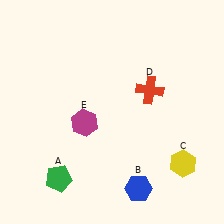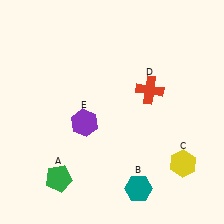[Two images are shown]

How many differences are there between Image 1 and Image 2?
There are 2 differences between the two images.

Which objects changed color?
B changed from blue to teal. E changed from magenta to purple.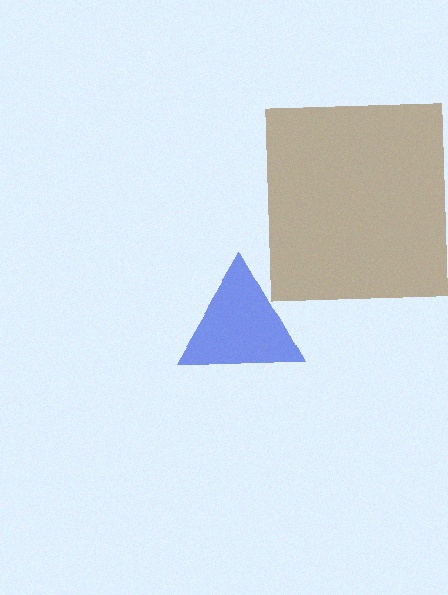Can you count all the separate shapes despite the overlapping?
Yes, there are 2 separate shapes.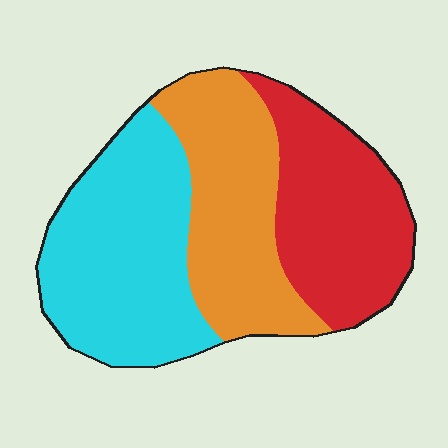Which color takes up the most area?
Cyan, at roughly 40%.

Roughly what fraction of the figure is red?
Red takes up about one third (1/3) of the figure.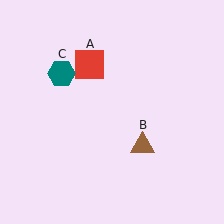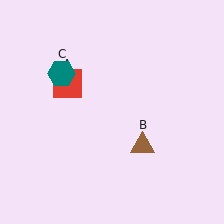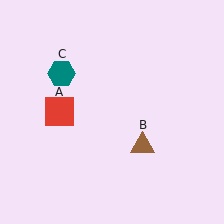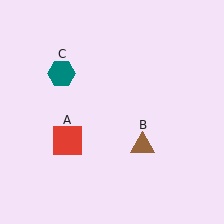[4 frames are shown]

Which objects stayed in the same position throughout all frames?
Brown triangle (object B) and teal hexagon (object C) remained stationary.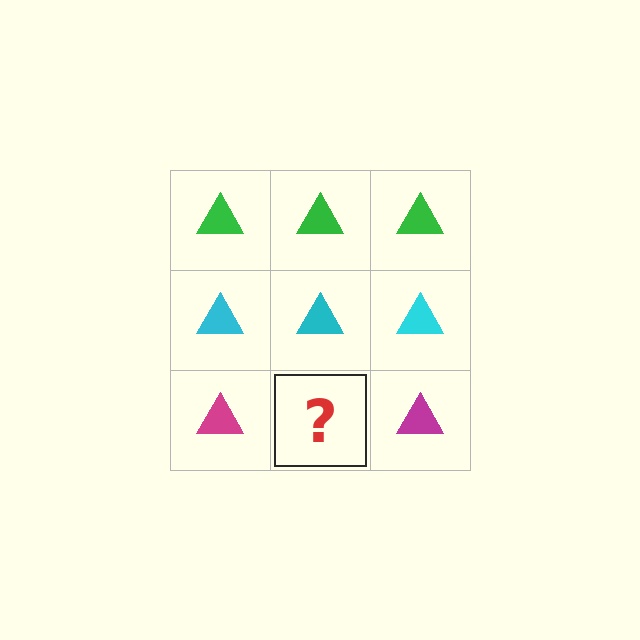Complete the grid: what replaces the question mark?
The question mark should be replaced with a magenta triangle.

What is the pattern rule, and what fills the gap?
The rule is that each row has a consistent color. The gap should be filled with a magenta triangle.